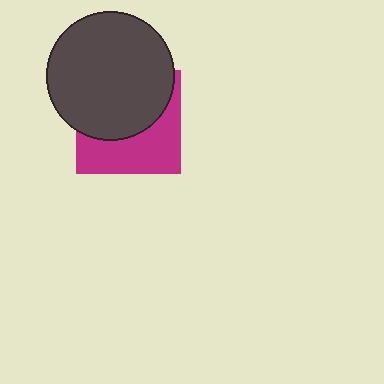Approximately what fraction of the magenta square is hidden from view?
Roughly 55% of the magenta square is hidden behind the dark gray circle.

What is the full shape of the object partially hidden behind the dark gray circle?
The partially hidden object is a magenta square.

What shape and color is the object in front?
The object in front is a dark gray circle.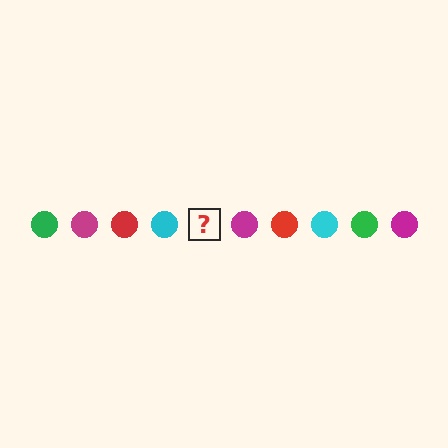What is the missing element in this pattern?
The missing element is a green circle.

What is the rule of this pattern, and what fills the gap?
The rule is that the pattern cycles through green, magenta, red, cyan circles. The gap should be filled with a green circle.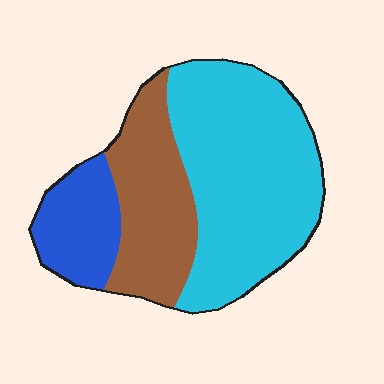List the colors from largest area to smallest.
From largest to smallest: cyan, brown, blue.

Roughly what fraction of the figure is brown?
Brown covers roughly 30% of the figure.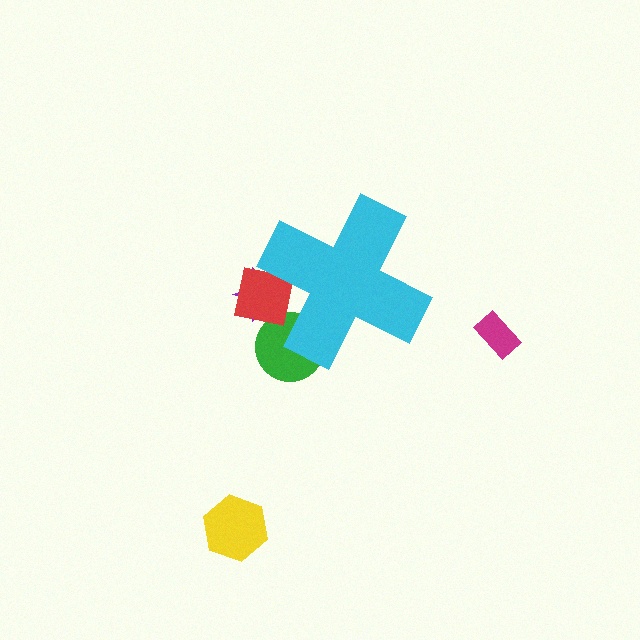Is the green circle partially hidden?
Yes, the green circle is partially hidden behind the cyan cross.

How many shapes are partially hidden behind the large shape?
3 shapes are partially hidden.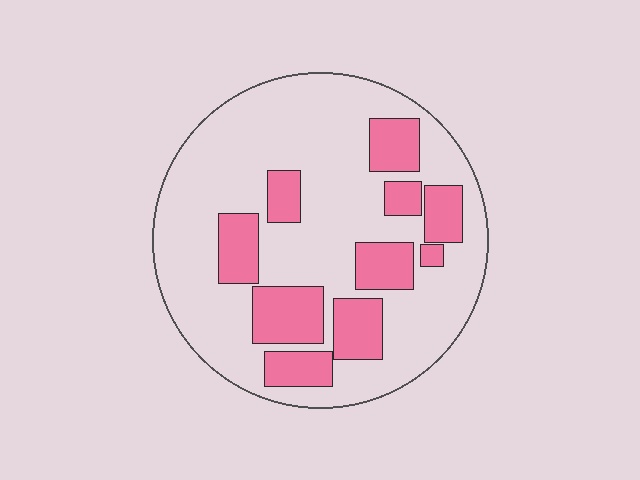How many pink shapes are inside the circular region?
10.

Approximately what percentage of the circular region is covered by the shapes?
Approximately 25%.